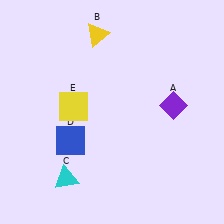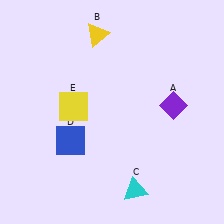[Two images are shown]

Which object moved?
The cyan triangle (C) moved right.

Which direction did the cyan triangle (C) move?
The cyan triangle (C) moved right.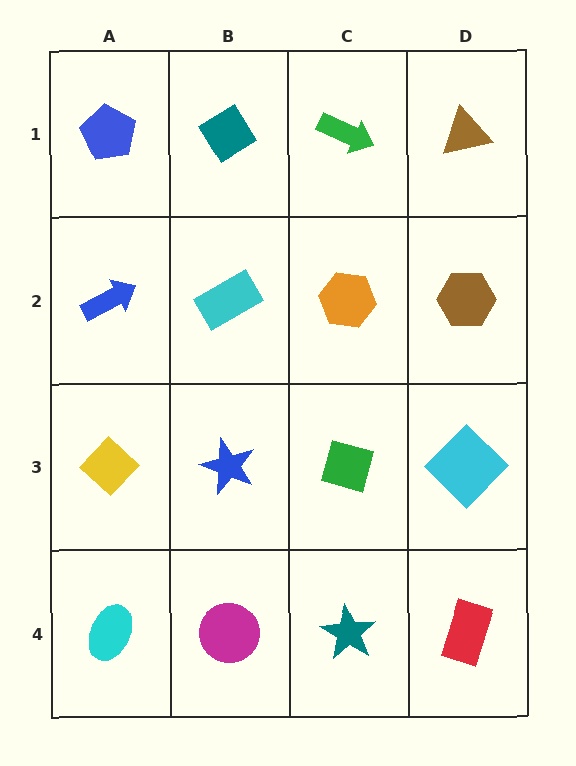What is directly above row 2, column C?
A green arrow.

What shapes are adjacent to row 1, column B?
A cyan rectangle (row 2, column B), a blue pentagon (row 1, column A), a green arrow (row 1, column C).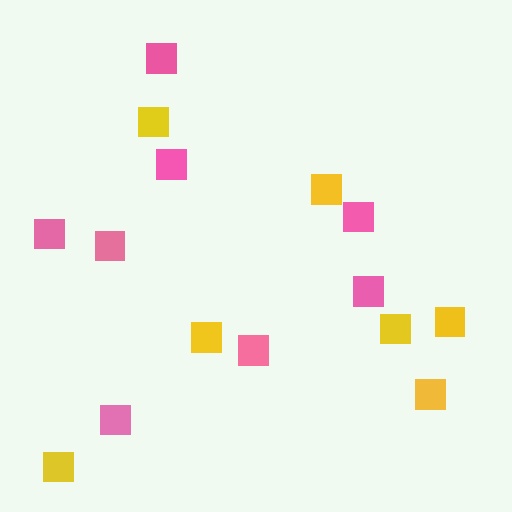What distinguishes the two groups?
There are 2 groups: one group of pink squares (8) and one group of yellow squares (7).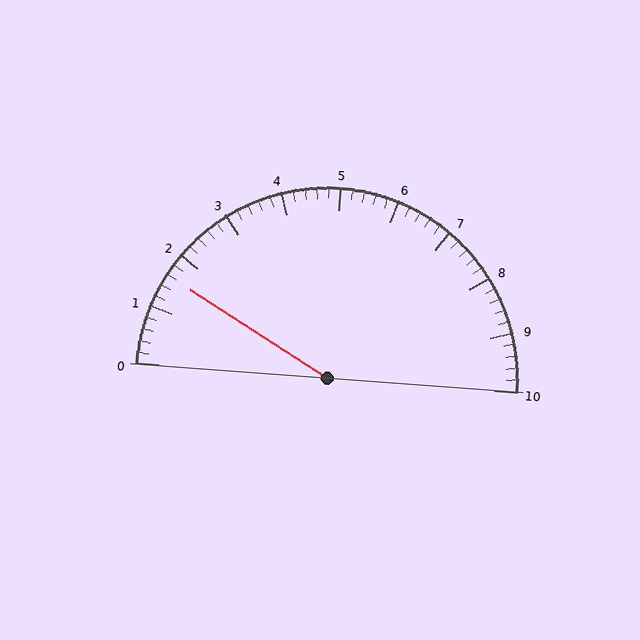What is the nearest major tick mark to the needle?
The nearest major tick mark is 2.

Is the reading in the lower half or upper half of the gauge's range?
The reading is in the lower half of the range (0 to 10).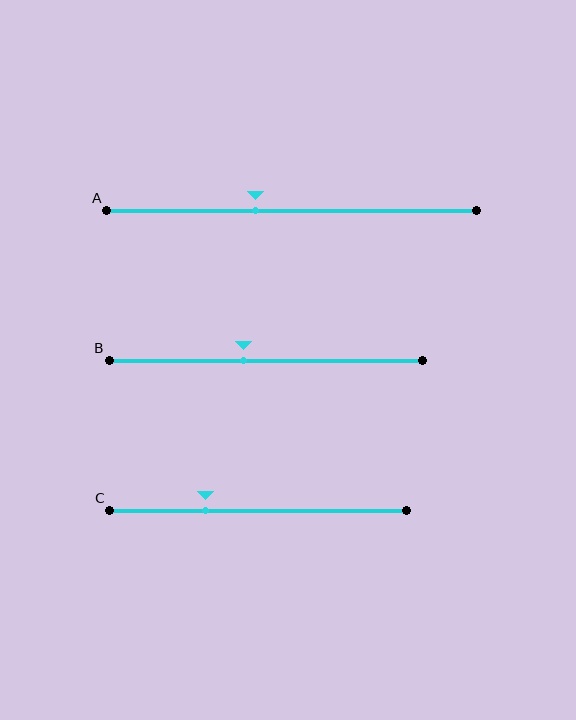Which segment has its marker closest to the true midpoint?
Segment B has its marker closest to the true midpoint.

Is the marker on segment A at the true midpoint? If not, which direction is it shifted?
No, the marker on segment A is shifted to the left by about 10% of the segment length.